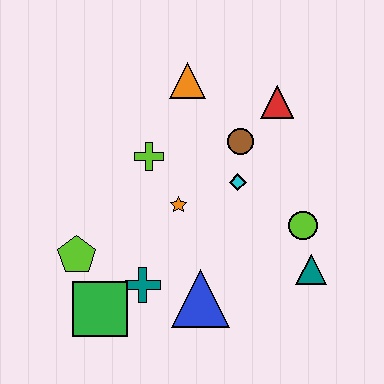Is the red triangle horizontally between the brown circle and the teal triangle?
Yes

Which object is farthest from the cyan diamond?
The green square is farthest from the cyan diamond.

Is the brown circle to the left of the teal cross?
No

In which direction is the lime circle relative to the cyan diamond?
The lime circle is to the right of the cyan diamond.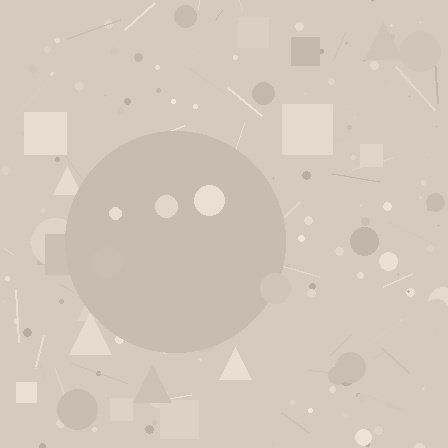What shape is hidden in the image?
A circle is hidden in the image.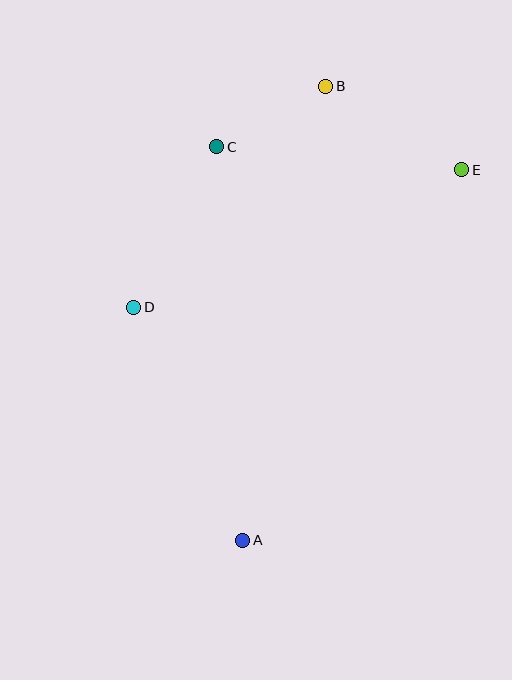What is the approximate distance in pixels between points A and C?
The distance between A and C is approximately 394 pixels.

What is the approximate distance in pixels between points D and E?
The distance between D and E is approximately 356 pixels.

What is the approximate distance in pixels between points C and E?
The distance between C and E is approximately 246 pixels.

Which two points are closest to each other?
Points B and C are closest to each other.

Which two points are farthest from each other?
Points A and B are farthest from each other.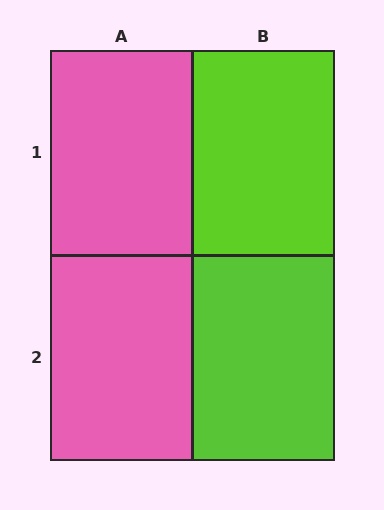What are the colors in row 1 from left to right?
Pink, lime.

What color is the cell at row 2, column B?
Lime.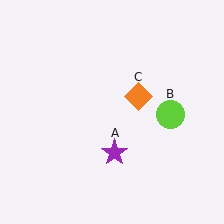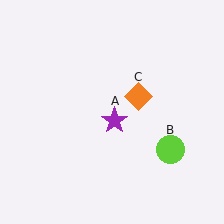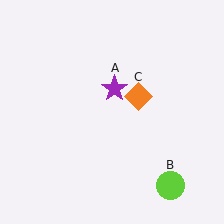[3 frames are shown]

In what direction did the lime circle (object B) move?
The lime circle (object B) moved down.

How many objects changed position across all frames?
2 objects changed position: purple star (object A), lime circle (object B).